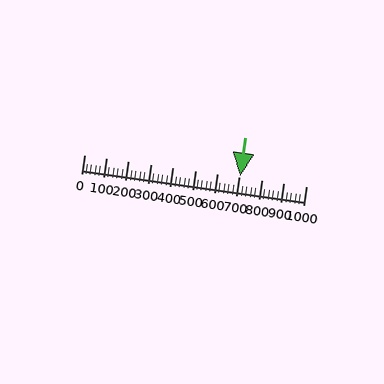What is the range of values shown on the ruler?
The ruler shows values from 0 to 1000.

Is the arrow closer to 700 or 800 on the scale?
The arrow is closer to 700.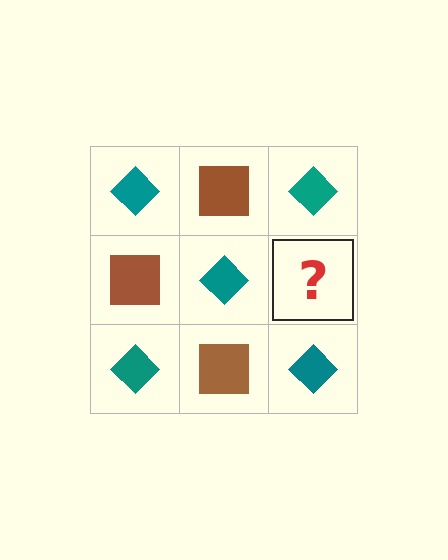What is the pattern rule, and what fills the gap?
The rule is that it alternates teal diamond and brown square in a checkerboard pattern. The gap should be filled with a brown square.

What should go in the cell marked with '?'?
The missing cell should contain a brown square.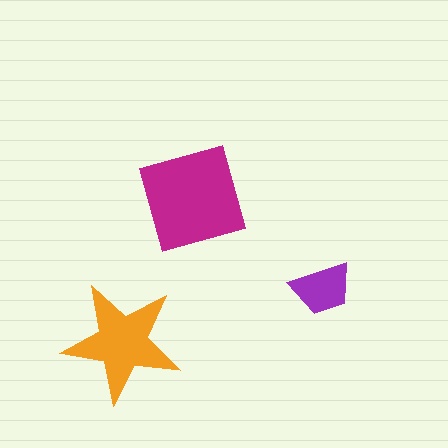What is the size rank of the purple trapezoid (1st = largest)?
3rd.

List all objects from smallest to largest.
The purple trapezoid, the orange star, the magenta square.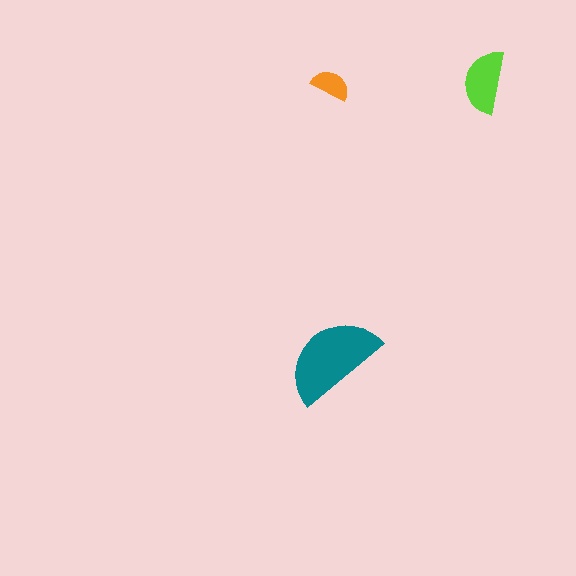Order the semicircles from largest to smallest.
the teal one, the lime one, the orange one.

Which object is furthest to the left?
The teal semicircle is leftmost.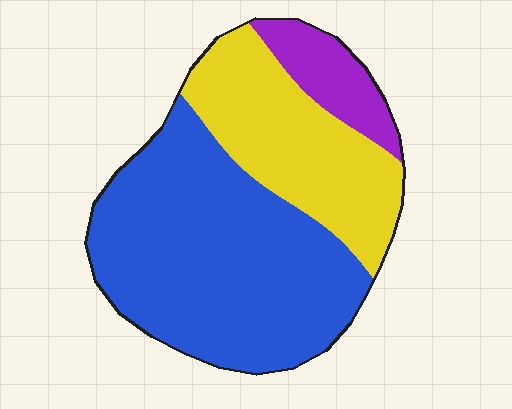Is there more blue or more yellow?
Blue.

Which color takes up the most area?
Blue, at roughly 60%.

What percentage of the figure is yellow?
Yellow covers about 30% of the figure.